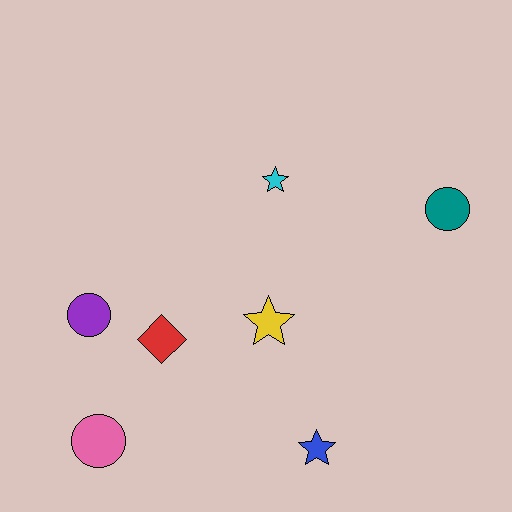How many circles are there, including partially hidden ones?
There are 3 circles.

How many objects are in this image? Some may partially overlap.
There are 7 objects.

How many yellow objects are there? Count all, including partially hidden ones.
There is 1 yellow object.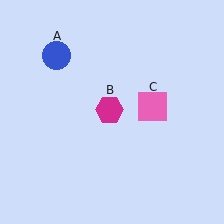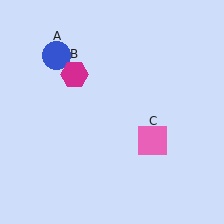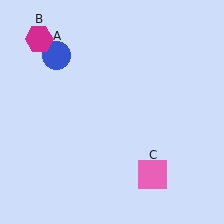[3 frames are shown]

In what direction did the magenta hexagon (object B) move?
The magenta hexagon (object B) moved up and to the left.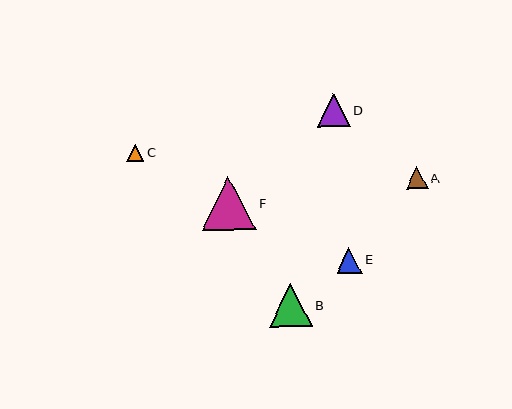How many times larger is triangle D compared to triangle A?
Triangle D is approximately 1.5 times the size of triangle A.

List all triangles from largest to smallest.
From largest to smallest: F, B, D, E, A, C.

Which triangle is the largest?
Triangle F is the largest with a size of approximately 54 pixels.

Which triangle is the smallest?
Triangle C is the smallest with a size of approximately 17 pixels.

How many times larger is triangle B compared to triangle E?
Triangle B is approximately 1.7 times the size of triangle E.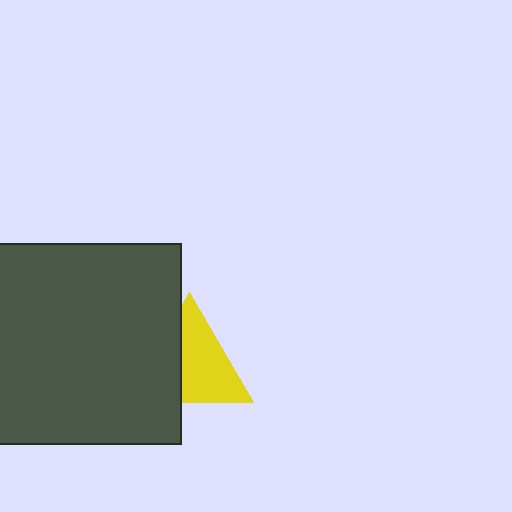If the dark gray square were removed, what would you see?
You would see the complete yellow triangle.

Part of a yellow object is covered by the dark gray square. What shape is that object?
It is a triangle.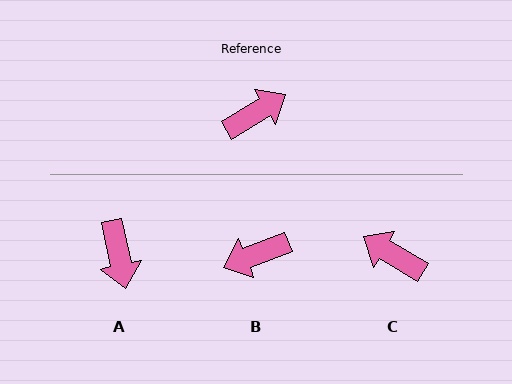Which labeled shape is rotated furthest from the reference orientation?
B, about 170 degrees away.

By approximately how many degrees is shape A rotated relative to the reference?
Approximately 109 degrees clockwise.